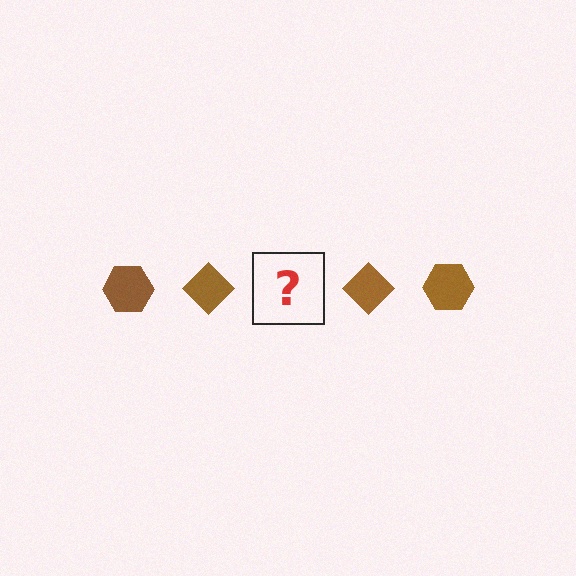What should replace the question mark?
The question mark should be replaced with a brown hexagon.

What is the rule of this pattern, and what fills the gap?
The rule is that the pattern cycles through hexagon, diamond shapes in brown. The gap should be filled with a brown hexagon.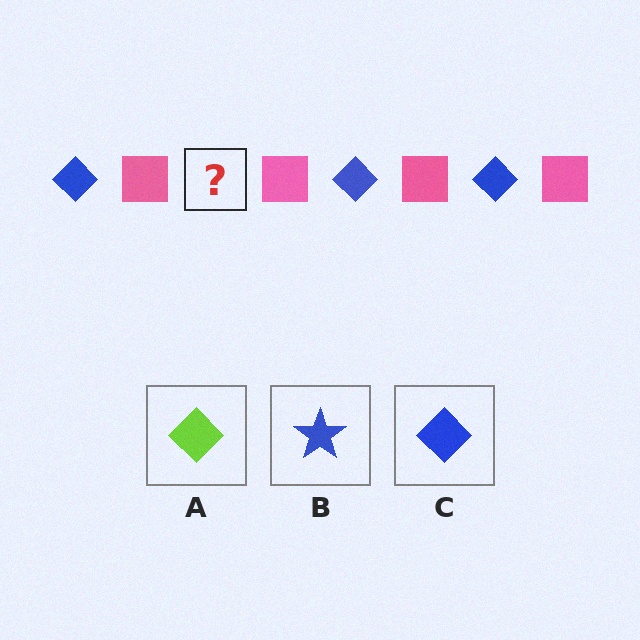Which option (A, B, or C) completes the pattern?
C.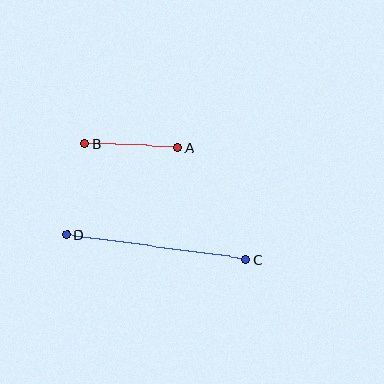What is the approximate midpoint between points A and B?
The midpoint is at approximately (131, 146) pixels.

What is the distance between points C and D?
The distance is approximately 181 pixels.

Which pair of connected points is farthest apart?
Points C and D are farthest apart.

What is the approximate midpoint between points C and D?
The midpoint is at approximately (156, 247) pixels.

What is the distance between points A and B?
The distance is approximately 93 pixels.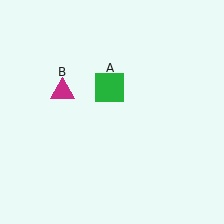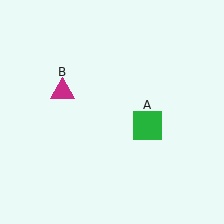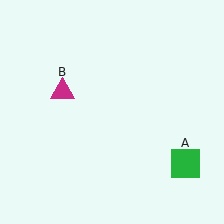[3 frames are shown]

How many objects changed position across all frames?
1 object changed position: green square (object A).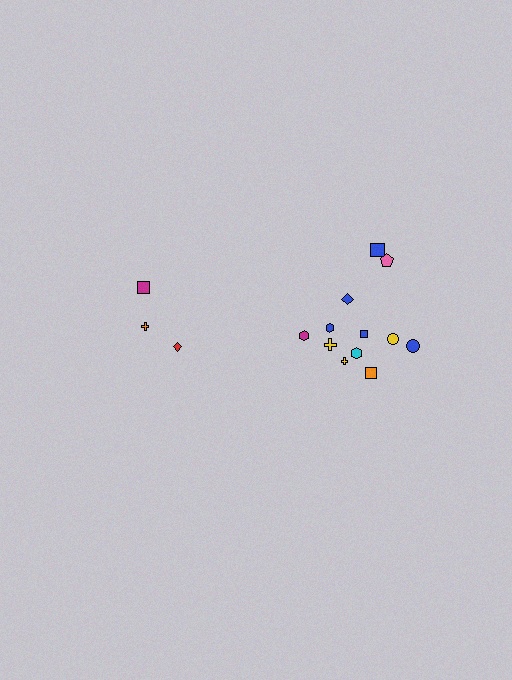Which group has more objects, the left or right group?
The right group.